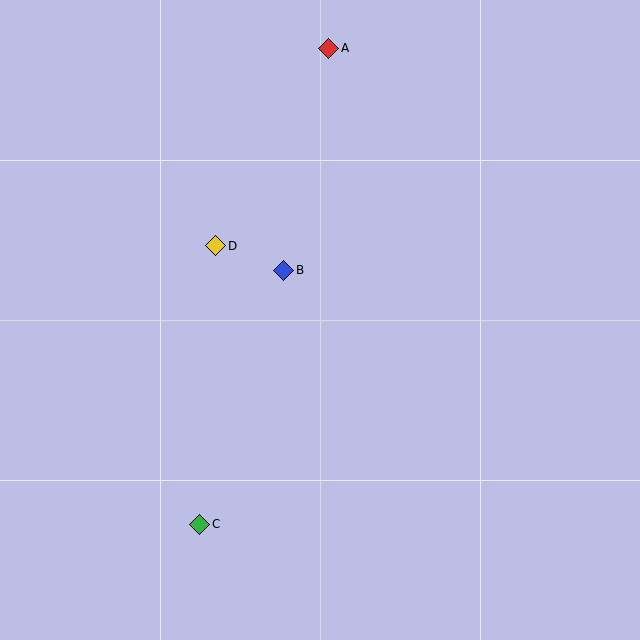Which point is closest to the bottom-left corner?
Point C is closest to the bottom-left corner.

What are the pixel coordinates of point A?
Point A is at (329, 48).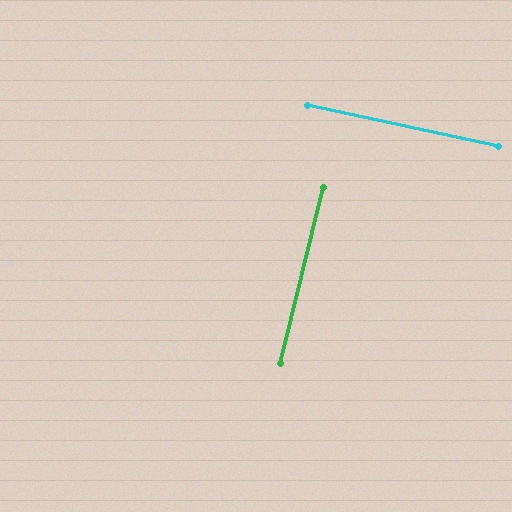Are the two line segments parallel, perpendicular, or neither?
Perpendicular — they meet at approximately 88°.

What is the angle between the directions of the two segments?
Approximately 88 degrees.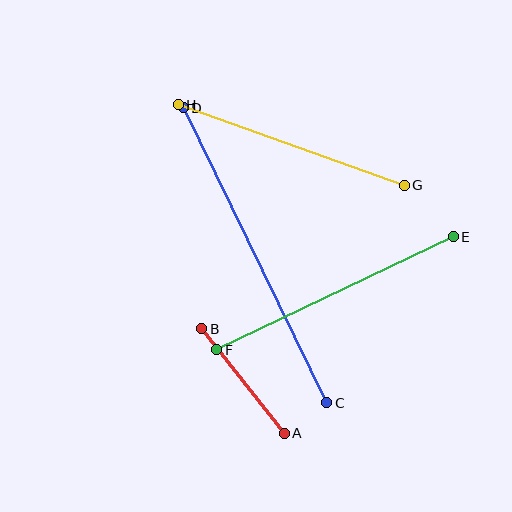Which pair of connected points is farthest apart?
Points C and D are farthest apart.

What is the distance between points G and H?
The distance is approximately 240 pixels.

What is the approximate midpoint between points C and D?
The midpoint is at approximately (255, 255) pixels.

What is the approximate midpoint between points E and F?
The midpoint is at approximately (335, 293) pixels.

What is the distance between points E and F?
The distance is approximately 262 pixels.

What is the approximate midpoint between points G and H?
The midpoint is at approximately (291, 145) pixels.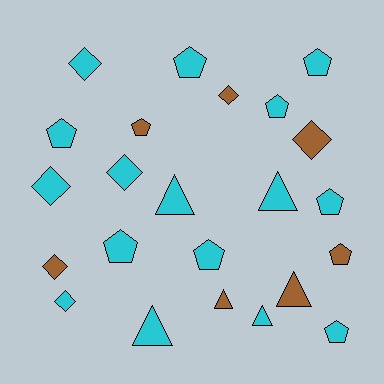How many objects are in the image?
There are 23 objects.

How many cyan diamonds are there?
There are 4 cyan diamonds.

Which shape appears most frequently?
Pentagon, with 10 objects.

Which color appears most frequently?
Cyan, with 16 objects.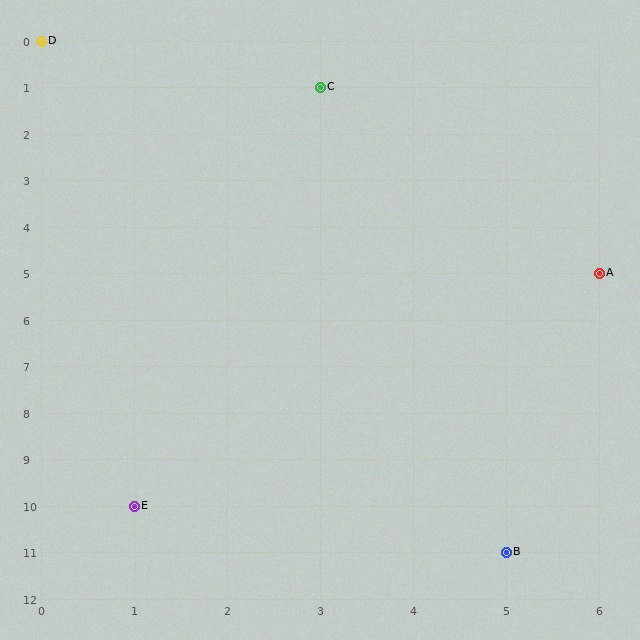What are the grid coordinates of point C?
Point C is at grid coordinates (3, 1).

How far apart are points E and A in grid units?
Points E and A are 5 columns and 5 rows apart (about 7.1 grid units diagonally).